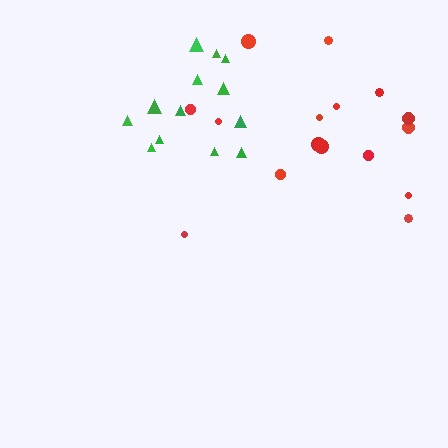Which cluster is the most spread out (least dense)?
Red.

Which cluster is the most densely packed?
Green.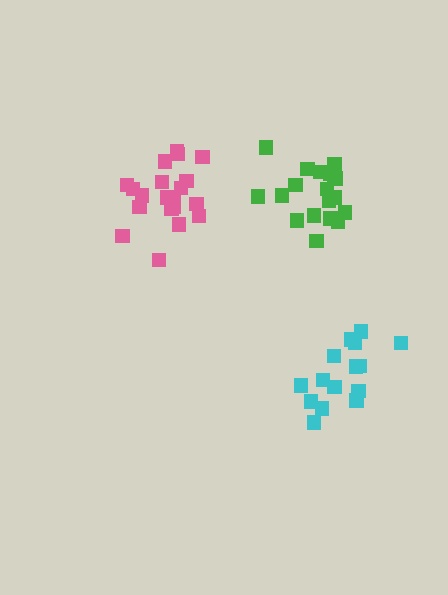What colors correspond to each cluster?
The clusters are colored: green, cyan, pink.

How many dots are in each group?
Group 1: 19 dots, Group 2: 15 dots, Group 3: 20 dots (54 total).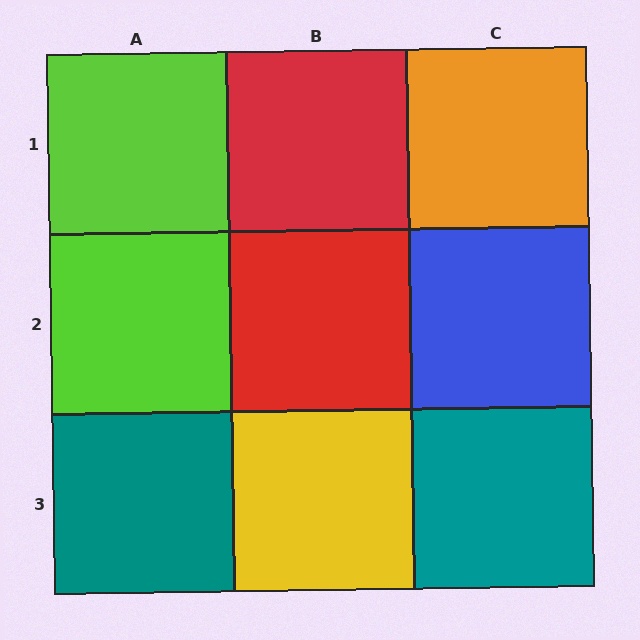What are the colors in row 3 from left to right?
Teal, yellow, teal.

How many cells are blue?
1 cell is blue.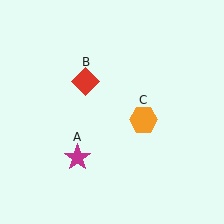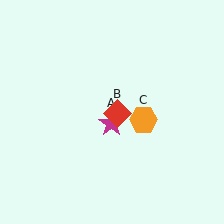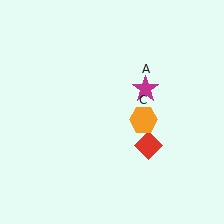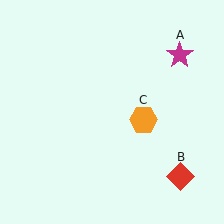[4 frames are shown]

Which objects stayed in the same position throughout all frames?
Orange hexagon (object C) remained stationary.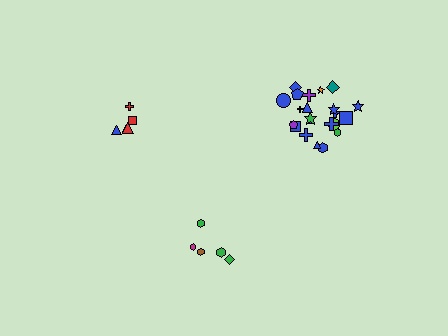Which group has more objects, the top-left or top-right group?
The top-right group.